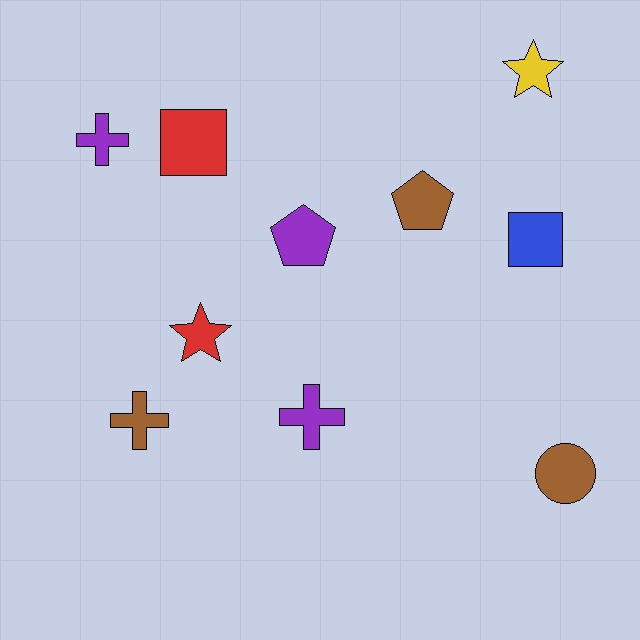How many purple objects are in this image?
There are 3 purple objects.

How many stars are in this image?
There are 2 stars.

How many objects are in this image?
There are 10 objects.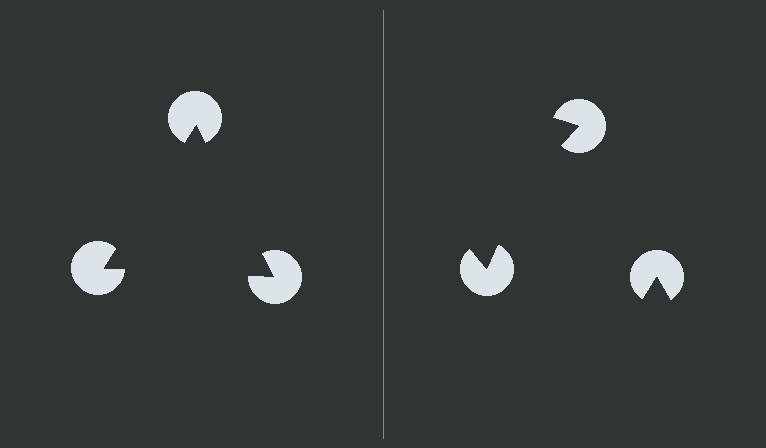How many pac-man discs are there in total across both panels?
6 — 3 on each side.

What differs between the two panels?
The pac-man discs are positioned identically on both sides; only the wedge orientations differ. On the left they align to a triangle; on the right they are misaligned.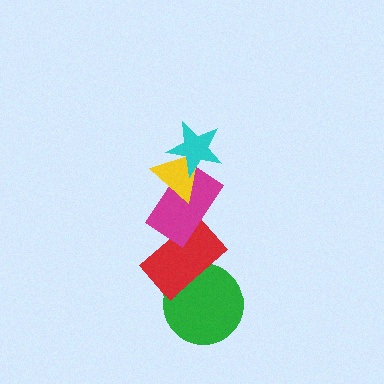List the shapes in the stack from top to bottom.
From top to bottom: the cyan star, the yellow triangle, the magenta rectangle, the red rectangle, the green circle.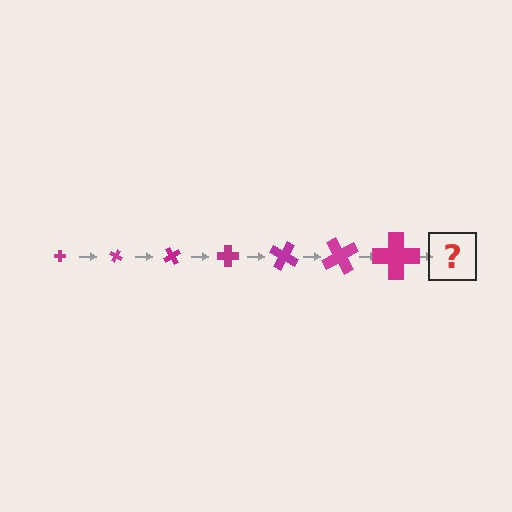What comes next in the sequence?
The next element should be a cross, larger than the previous one and rotated 210 degrees from the start.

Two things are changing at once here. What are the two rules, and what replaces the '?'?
The two rules are that the cross grows larger each step and it rotates 30 degrees each step. The '?' should be a cross, larger than the previous one and rotated 210 degrees from the start.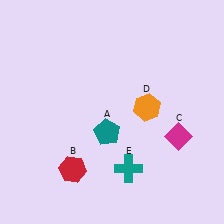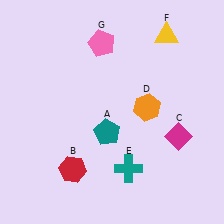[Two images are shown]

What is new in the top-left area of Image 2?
A pink pentagon (G) was added in the top-left area of Image 2.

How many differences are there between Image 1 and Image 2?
There are 2 differences between the two images.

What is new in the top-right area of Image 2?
A yellow triangle (F) was added in the top-right area of Image 2.